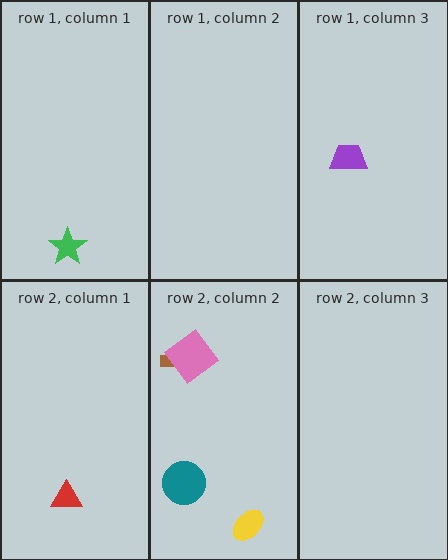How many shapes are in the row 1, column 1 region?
1.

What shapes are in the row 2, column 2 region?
The yellow ellipse, the teal circle, the brown arrow, the pink diamond.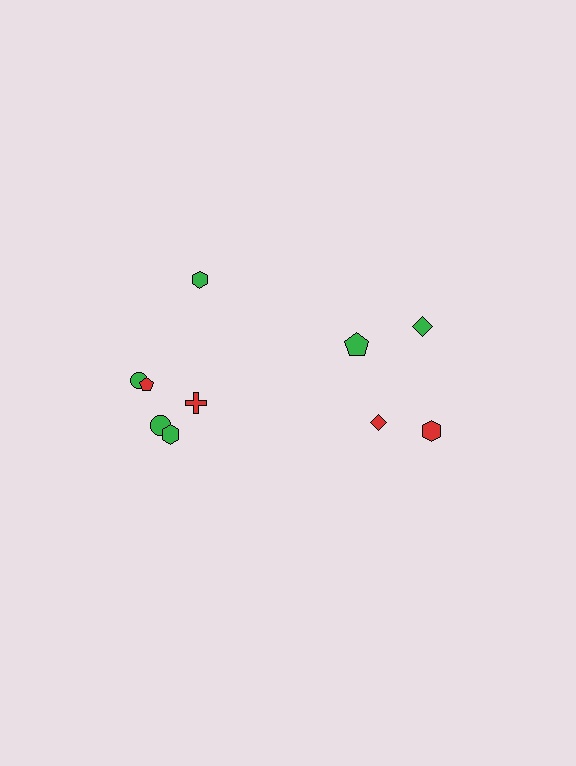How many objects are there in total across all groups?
There are 10 objects.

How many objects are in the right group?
There are 4 objects.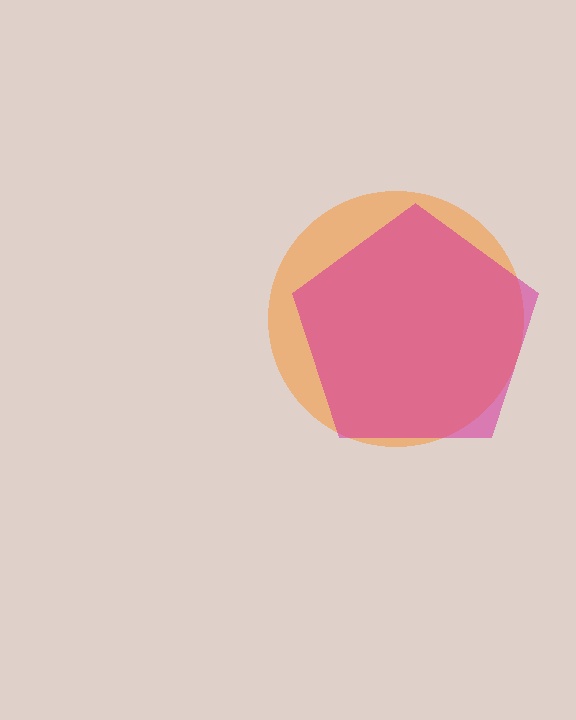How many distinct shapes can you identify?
There are 2 distinct shapes: an orange circle, a magenta pentagon.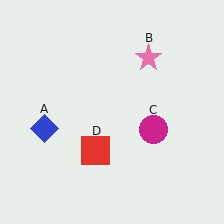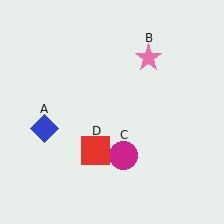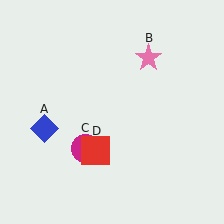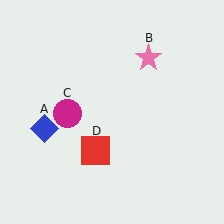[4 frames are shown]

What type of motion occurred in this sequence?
The magenta circle (object C) rotated clockwise around the center of the scene.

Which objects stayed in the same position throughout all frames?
Blue diamond (object A) and pink star (object B) and red square (object D) remained stationary.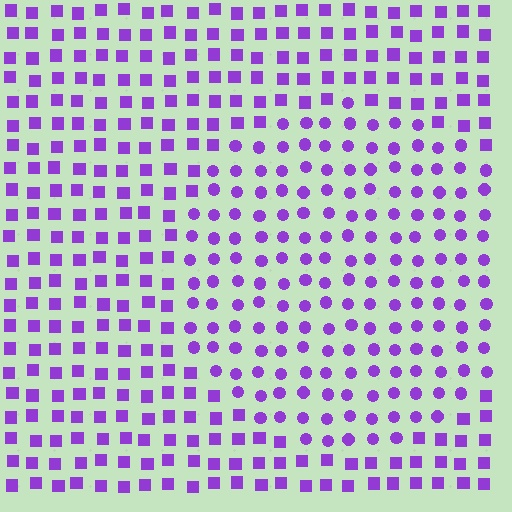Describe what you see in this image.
The image is filled with small purple elements arranged in a uniform grid. A circle-shaped region contains circles, while the surrounding area contains squares. The boundary is defined purely by the change in element shape.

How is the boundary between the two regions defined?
The boundary is defined by a change in element shape: circles inside vs. squares outside. All elements share the same color and spacing.